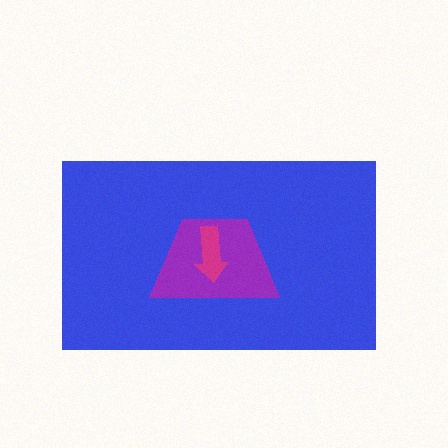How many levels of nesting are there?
3.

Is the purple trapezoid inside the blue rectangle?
Yes.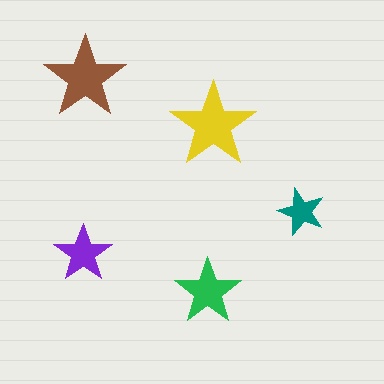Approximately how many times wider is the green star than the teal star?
About 1.5 times wider.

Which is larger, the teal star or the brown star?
The brown one.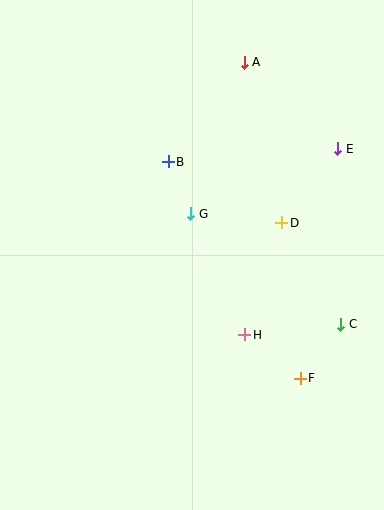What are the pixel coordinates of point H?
Point H is at (245, 335).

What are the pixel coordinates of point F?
Point F is at (300, 378).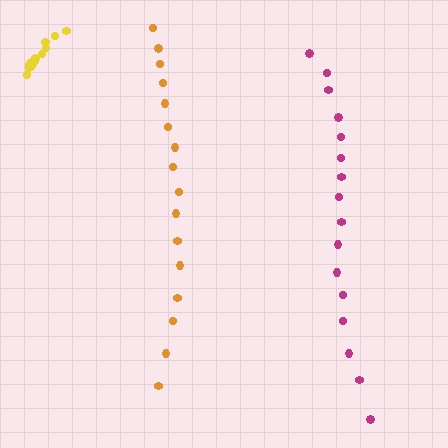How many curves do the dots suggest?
There are 3 distinct paths.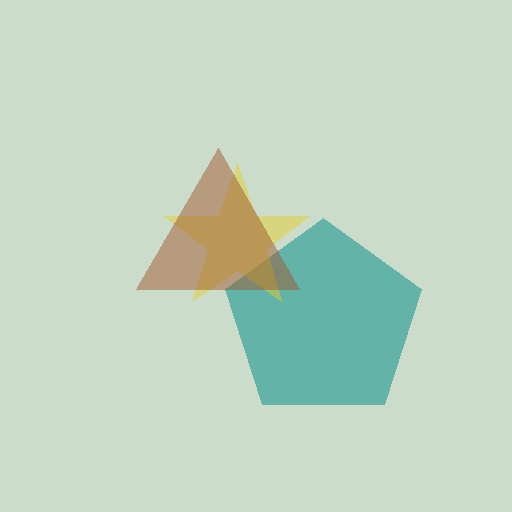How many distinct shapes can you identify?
There are 3 distinct shapes: a teal pentagon, a yellow star, a brown triangle.